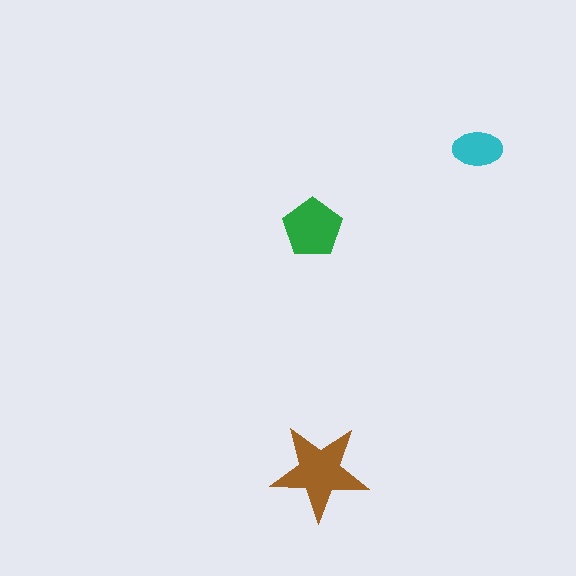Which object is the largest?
The brown star.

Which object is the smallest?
The cyan ellipse.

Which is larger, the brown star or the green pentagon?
The brown star.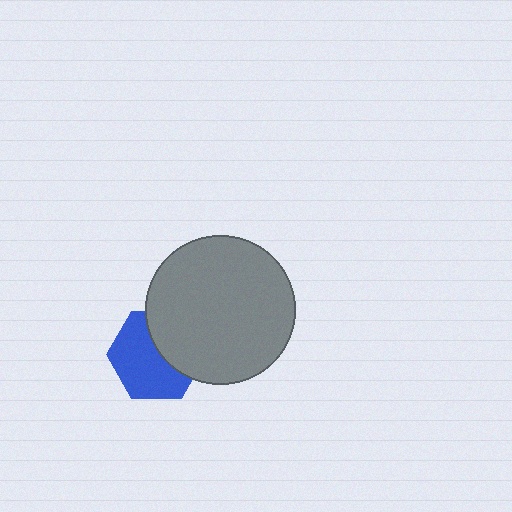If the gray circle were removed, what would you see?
You would see the complete blue hexagon.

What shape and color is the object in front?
The object in front is a gray circle.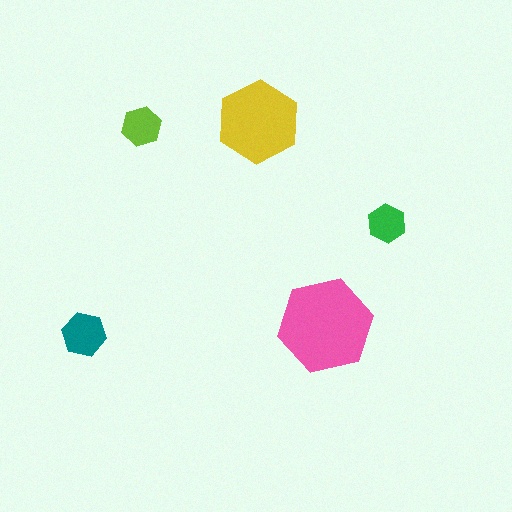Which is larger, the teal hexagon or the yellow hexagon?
The yellow one.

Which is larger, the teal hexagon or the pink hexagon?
The pink one.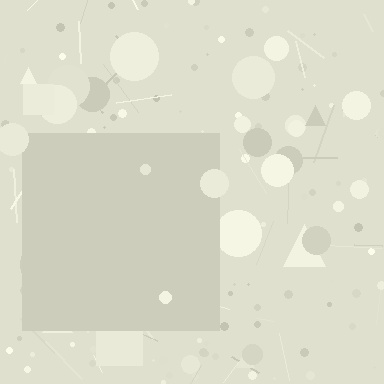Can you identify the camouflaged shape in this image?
The camouflaged shape is a square.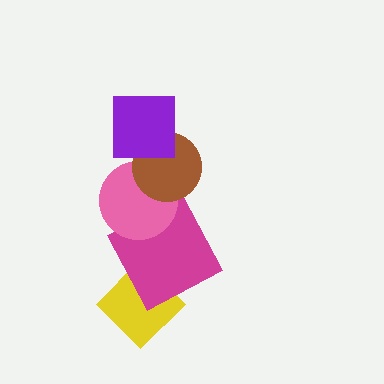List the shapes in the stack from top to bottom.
From top to bottom: the purple square, the brown circle, the pink circle, the magenta square, the yellow diamond.